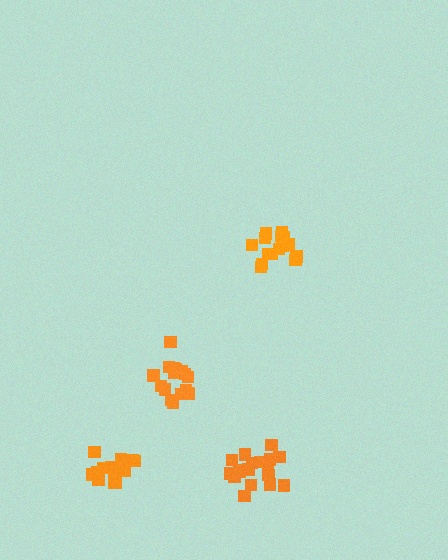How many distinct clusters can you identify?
There are 4 distinct clusters.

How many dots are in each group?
Group 1: 15 dots, Group 2: 18 dots, Group 3: 15 dots, Group 4: 18 dots (66 total).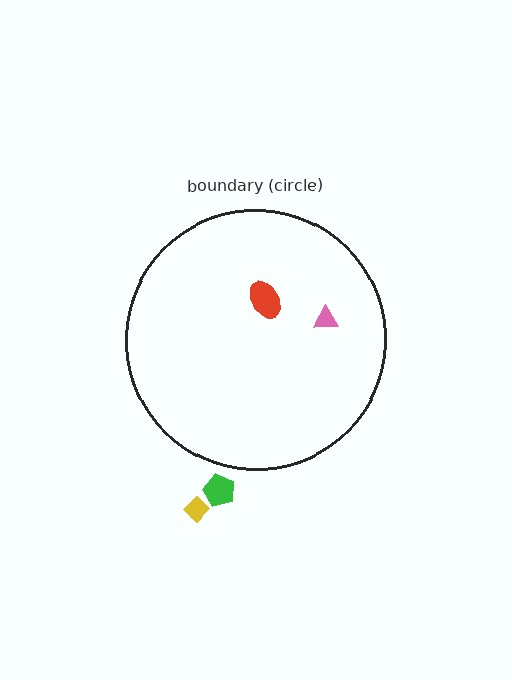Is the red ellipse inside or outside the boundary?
Inside.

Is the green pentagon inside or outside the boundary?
Outside.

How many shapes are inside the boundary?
2 inside, 2 outside.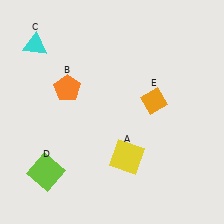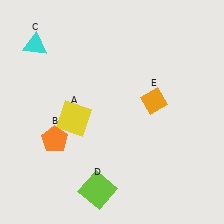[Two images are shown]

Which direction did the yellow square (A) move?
The yellow square (A) moved left.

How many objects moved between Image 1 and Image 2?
3 objects moved between the two images.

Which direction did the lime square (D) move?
The lime square (D) moved right.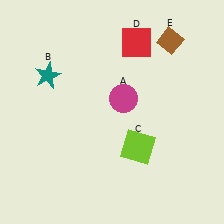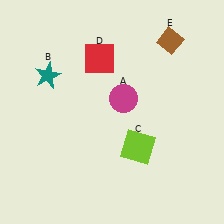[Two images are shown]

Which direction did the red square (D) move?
The red square (D) moved left.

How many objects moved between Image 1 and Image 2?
1 object moved between the two images.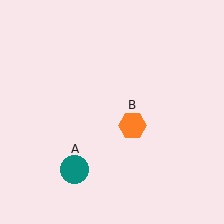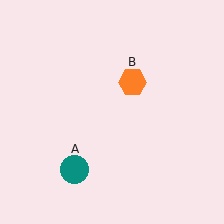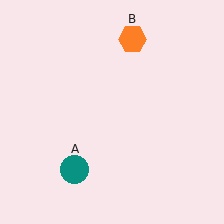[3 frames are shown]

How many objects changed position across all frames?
1 object changed position: orange hexagon (object B).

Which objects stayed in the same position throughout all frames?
Teal circle (object A) remained stationary.